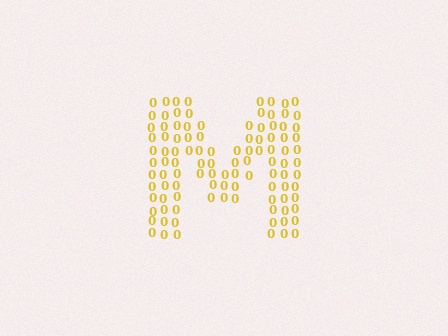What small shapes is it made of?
It is made of small digit 0's.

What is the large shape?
The large shape is the letter M.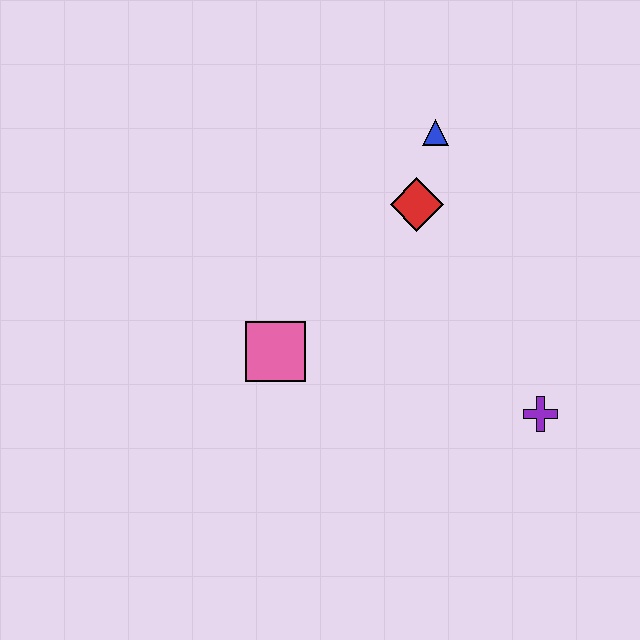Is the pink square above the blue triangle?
No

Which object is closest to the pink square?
The red diamond is closest to the pink square.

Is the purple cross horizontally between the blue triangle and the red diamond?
No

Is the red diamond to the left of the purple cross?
Yes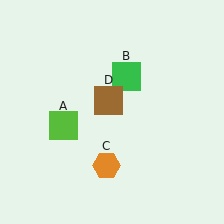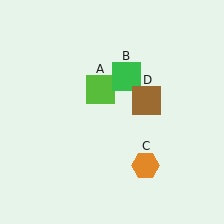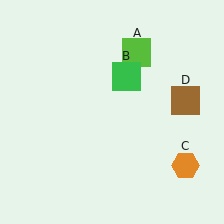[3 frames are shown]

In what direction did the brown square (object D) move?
The brown square (object D) moved right.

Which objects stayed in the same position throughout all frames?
Green square (object B) remained stationary.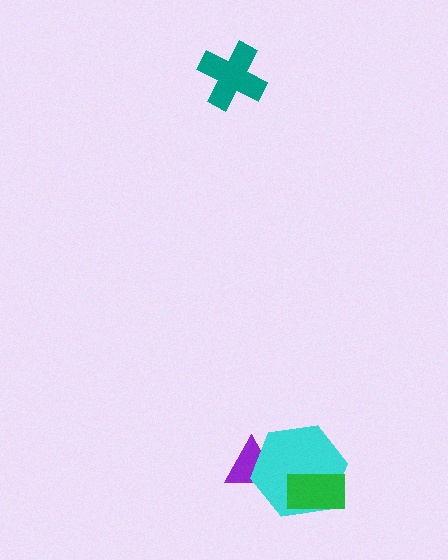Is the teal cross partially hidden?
No, no other shape covers it.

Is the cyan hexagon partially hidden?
Yes, it is partially covered by another shape.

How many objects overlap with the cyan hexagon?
2 objects overlap with the cyan hexagon.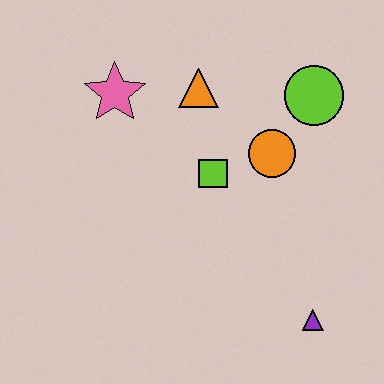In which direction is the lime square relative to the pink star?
The lime square is to the right of the pink star.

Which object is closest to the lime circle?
The orange circle is closest to the lime circle.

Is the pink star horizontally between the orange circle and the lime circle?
No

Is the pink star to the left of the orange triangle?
Yes